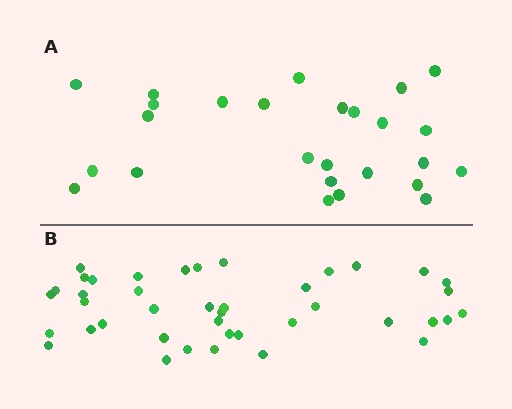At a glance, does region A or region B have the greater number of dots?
Region B (the bottom region) has more dots.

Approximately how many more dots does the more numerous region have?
Region B has approximately 15 more dots than region A.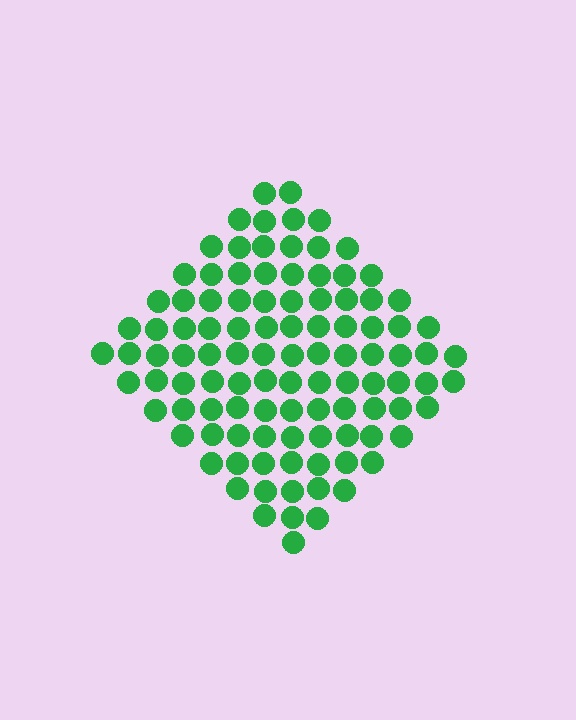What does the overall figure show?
The overall figure shows a diamond.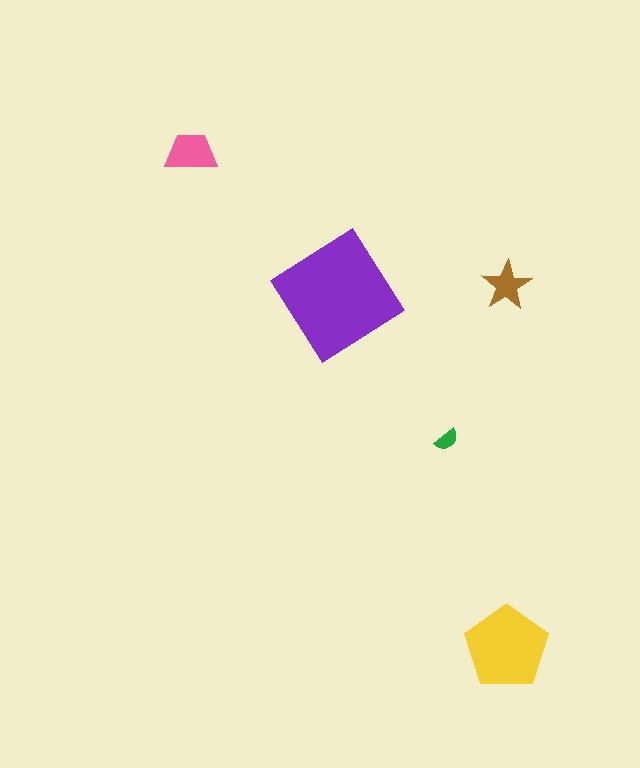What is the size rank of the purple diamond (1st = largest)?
1st.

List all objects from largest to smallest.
The purple diamond, the yellow pentagon, the pink trapezoid, the brown star, the green semicircle.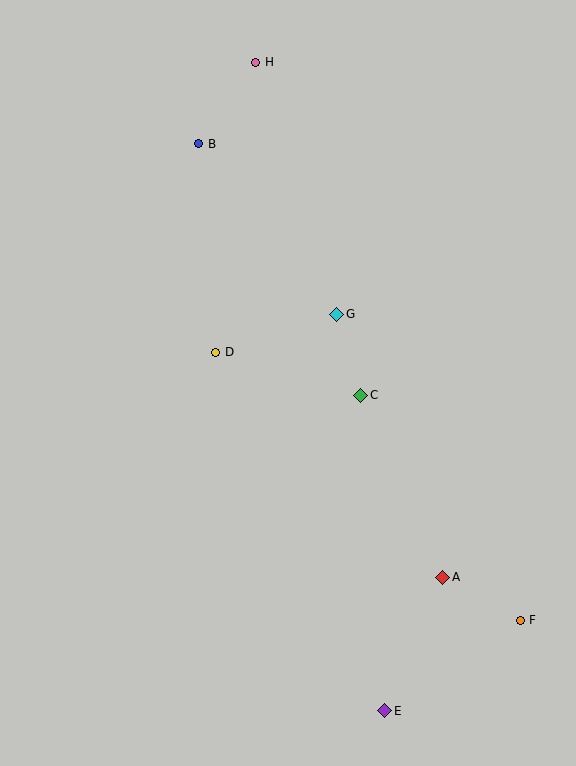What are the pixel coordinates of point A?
Point A is at (443, 577).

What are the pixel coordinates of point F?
Point F is at (520, 620).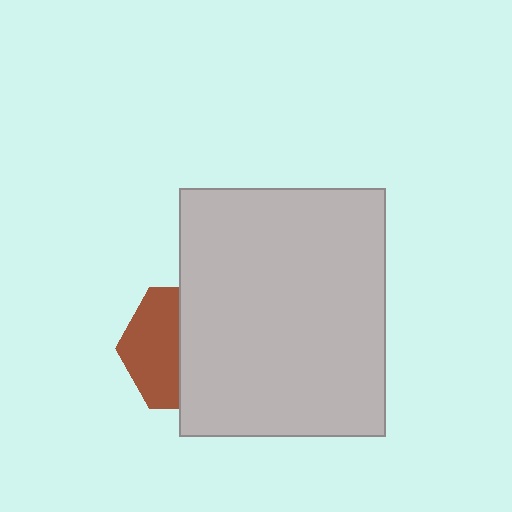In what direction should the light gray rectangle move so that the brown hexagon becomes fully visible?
The light gray rectangle should move right. That is the shortest direction to clear the overlap and leave the brown hexagon fully visible.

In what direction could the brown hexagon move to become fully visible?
The brown hexagon could move left. That would shift it out from behind the light gray rectangle entirely.